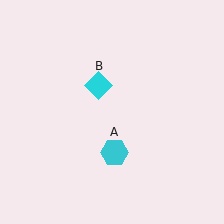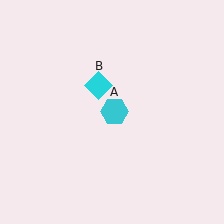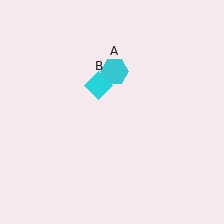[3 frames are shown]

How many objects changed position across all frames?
1 object changed position: cyan hexagon (object A).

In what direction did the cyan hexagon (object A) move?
The cyan hexagon (object A) moved up.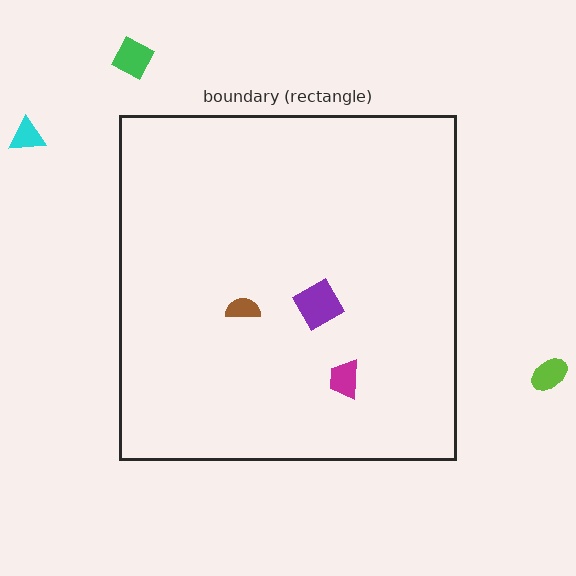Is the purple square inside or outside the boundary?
Inside.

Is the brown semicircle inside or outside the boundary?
Inside.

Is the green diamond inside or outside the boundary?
Outside.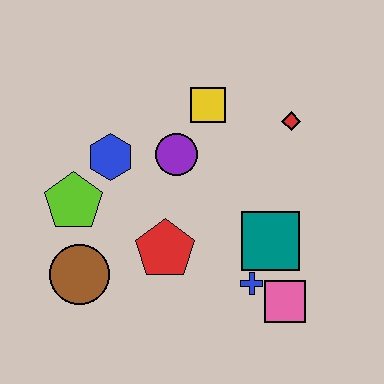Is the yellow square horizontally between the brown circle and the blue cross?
Yes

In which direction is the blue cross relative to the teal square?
The blue cross is below the teal square.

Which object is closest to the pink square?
The blue cross is closest to the pink square.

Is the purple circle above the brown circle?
Yes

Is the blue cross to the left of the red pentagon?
No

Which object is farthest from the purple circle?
The pink square is farthest from the purple circle.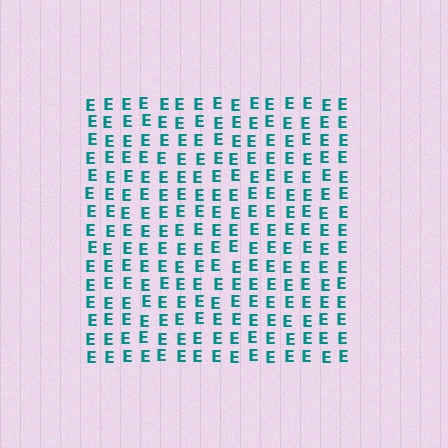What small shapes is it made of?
It is made of small letter E's.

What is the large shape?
The large shape is a square.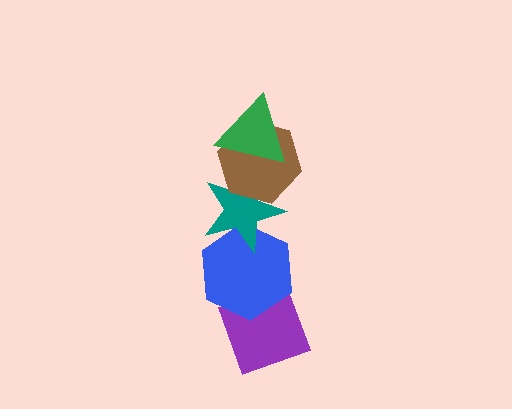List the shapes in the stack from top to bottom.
From top to bottom: the green triangle, the brown hexagon, the teal star, the blue hexagon, the purple diamond.